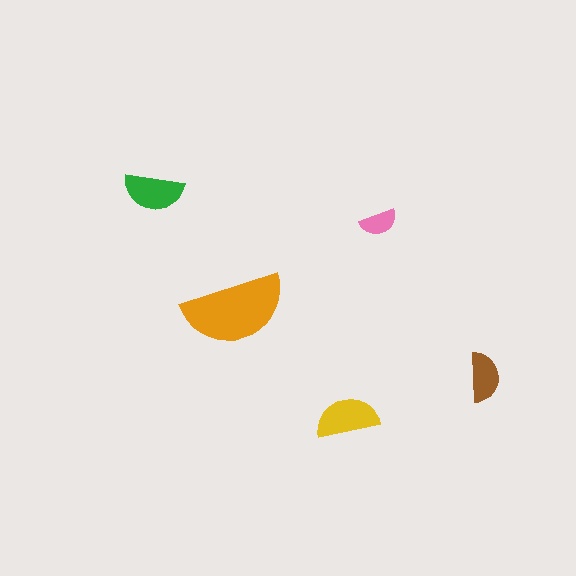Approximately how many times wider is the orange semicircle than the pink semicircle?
About 3 times wider.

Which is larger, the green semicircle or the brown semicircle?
The green one.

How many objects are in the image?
There are 5 objects in the image.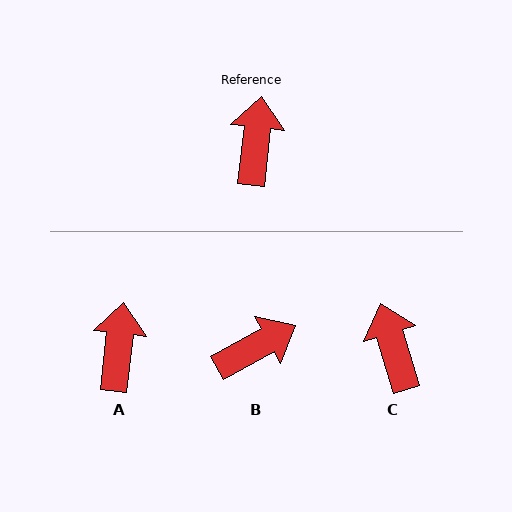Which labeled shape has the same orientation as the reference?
A.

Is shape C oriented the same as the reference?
No, it is off by about 23 degrees.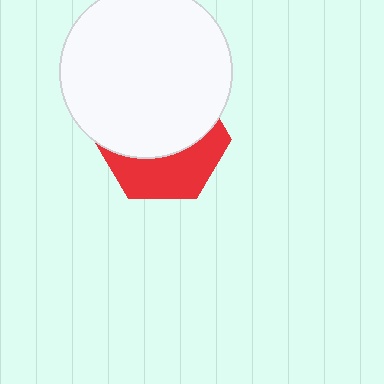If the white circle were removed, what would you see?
You would see the complete red hexagon.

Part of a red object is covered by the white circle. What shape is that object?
It is a hexagon.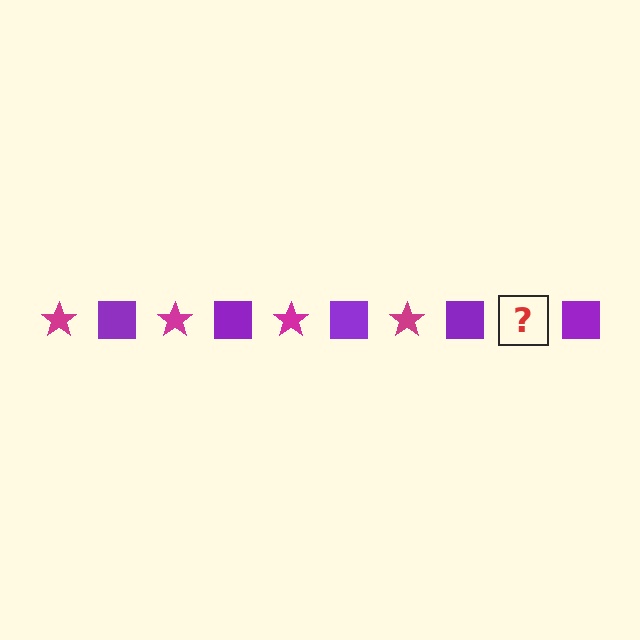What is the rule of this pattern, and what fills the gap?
The rule is that the pattern alternates between magenta star and purple square. The gap should be filled with a magenta star.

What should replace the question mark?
The question mark should be replaced with a magenta star.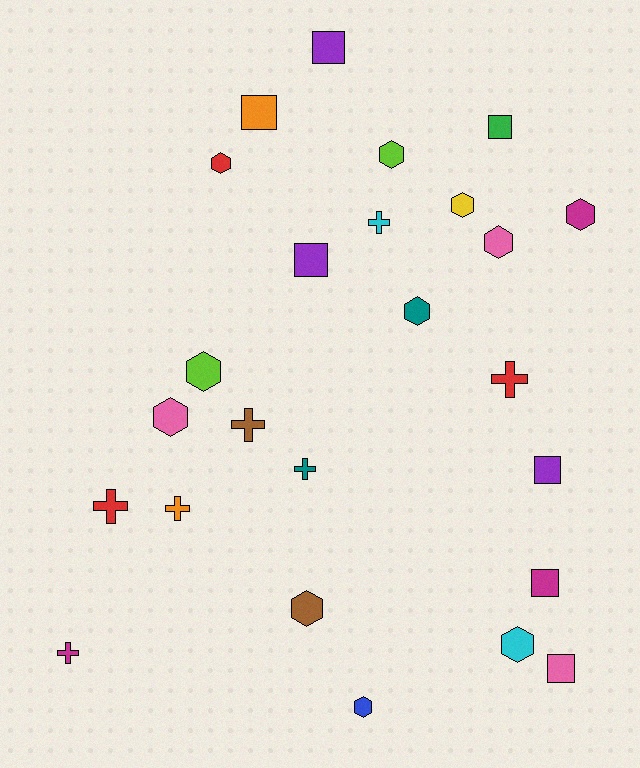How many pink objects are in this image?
There are 3 pink objects.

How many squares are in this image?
There are 7 squares.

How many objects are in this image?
There are 25 objects.